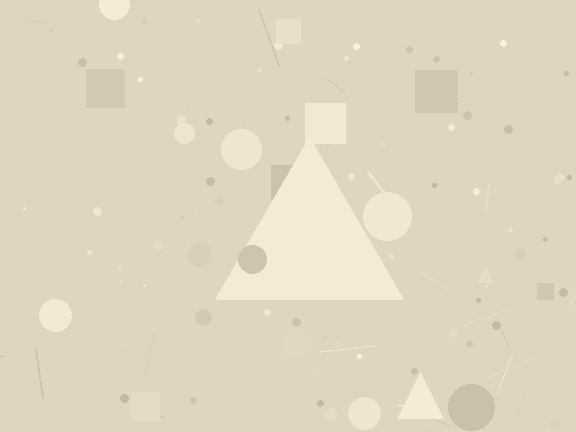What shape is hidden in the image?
A triangle is hidden in the image.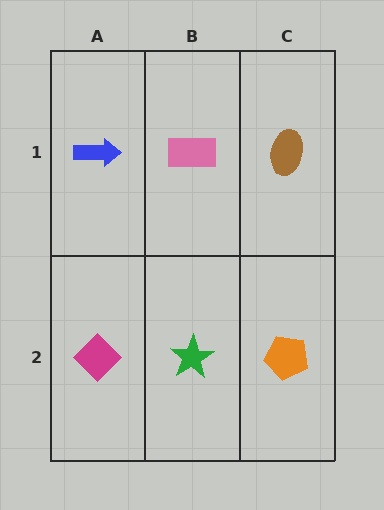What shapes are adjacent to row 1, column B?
A green star (row 2, column B), a blue arrow (row 1, column A), a brown ellipse (row 1, column C).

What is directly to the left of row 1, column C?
A pink rectangle.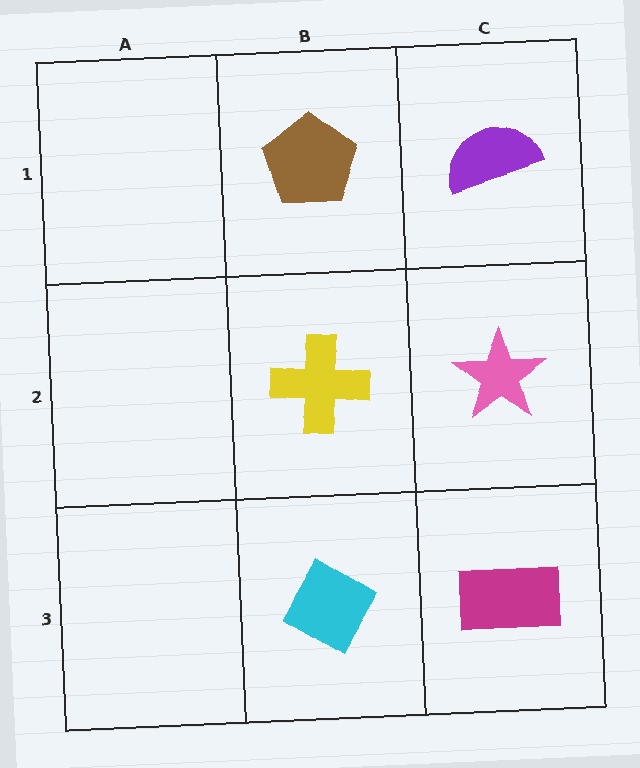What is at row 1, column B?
A brown pentagon.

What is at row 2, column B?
A yellow cross.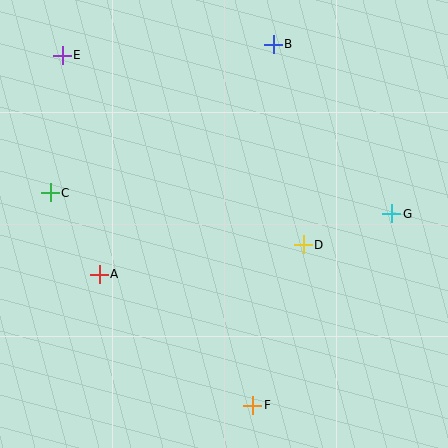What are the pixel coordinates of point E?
Point E is at (62, 55).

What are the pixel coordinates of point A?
Point A is at (99, 274).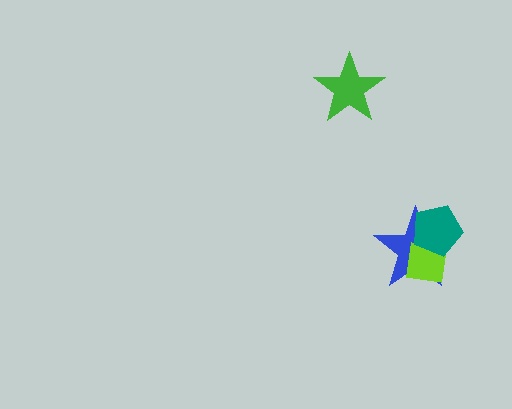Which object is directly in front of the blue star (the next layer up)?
The lime square is directly in front of the blue star.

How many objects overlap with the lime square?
2 objects overlap with the lime square.